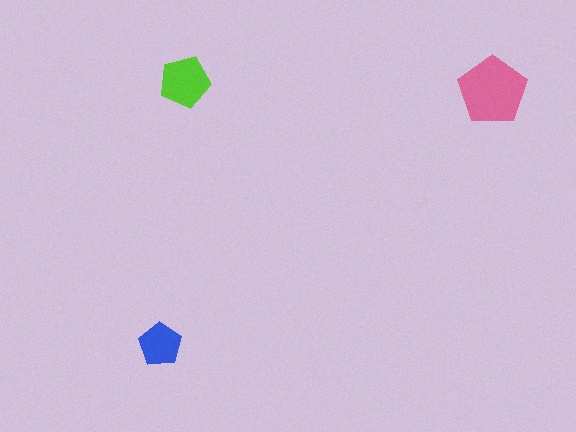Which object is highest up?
The lime pentagon is topmost.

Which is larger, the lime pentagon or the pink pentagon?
The pink one.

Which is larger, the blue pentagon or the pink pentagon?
The pink one.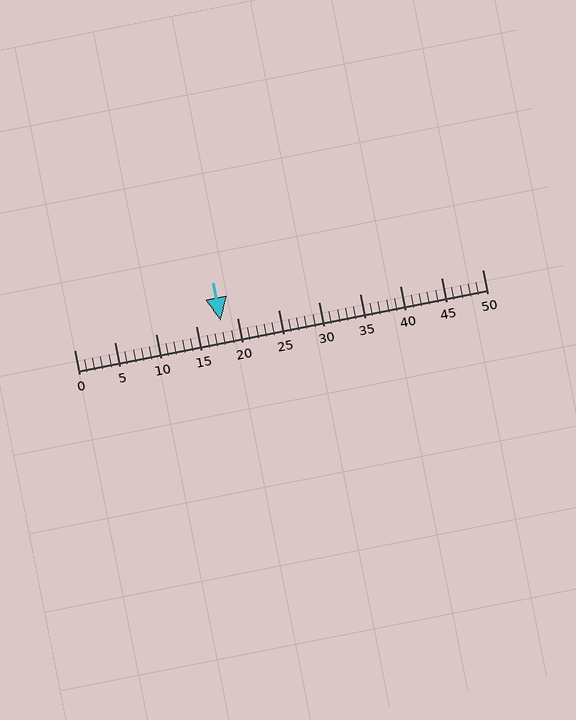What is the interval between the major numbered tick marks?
The major tick marks are spaced 5 units apart.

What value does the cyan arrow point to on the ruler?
The cyan arrow points to approximately 18.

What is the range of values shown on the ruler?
The ruler shows values from 0 to 50.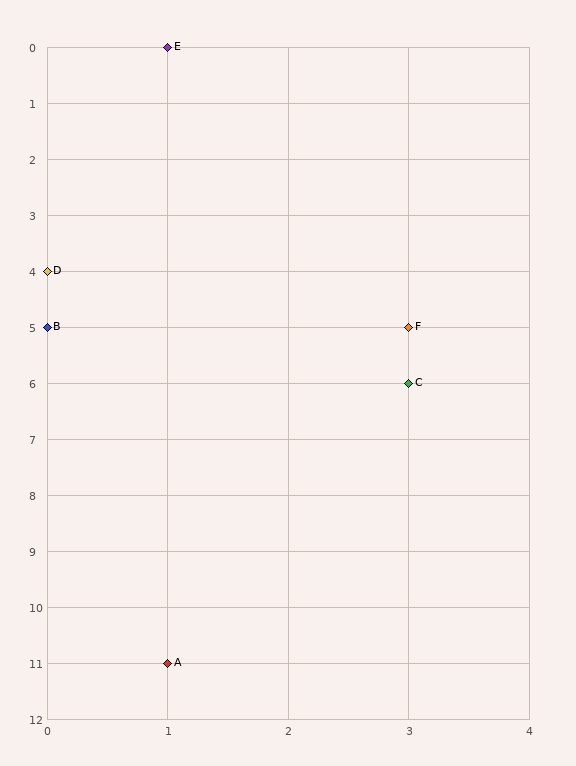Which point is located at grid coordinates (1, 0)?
Point E is at (1, 0).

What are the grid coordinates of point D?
Point D is at grid coordinates (0, 4).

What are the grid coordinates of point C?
Point C is at grid coordinates (3, 6).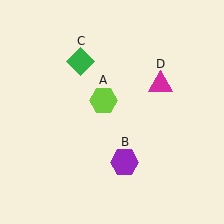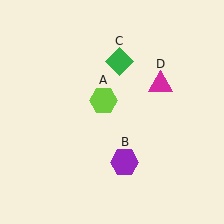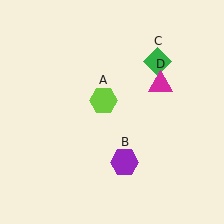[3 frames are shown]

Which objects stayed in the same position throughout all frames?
Lime hexagon (object A) and purple hexagon (object B) and magenta triangle (object D) remained stationary.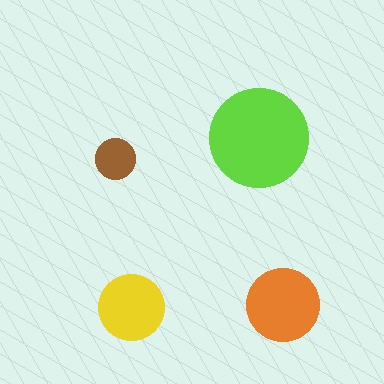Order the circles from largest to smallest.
the lime one, the orange one, the yellow one, the brown one.